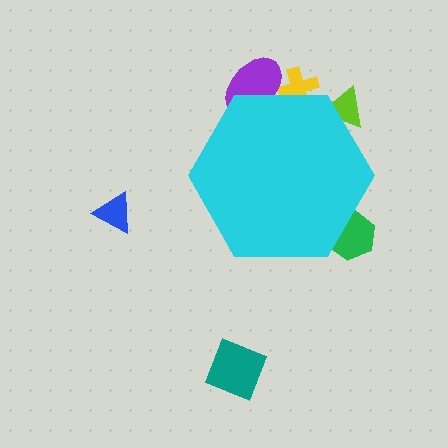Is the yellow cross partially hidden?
Yes, the yellow cross is partially hidden behind the cyan hexagon.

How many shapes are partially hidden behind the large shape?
4 shapes are partially hidden.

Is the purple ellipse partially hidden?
Yes, the purple ellipse is partially hidden behind the cyan hexagon.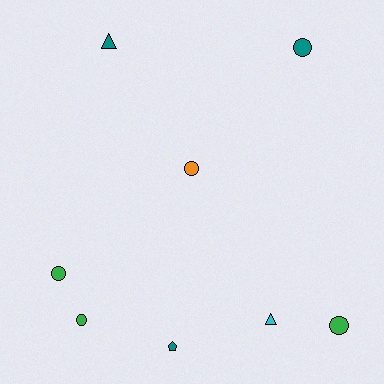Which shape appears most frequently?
Circle, with 5 objects.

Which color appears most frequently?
Teal, with 3 objects.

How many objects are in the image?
There are 8 objects.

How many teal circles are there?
There is 1 teal circle.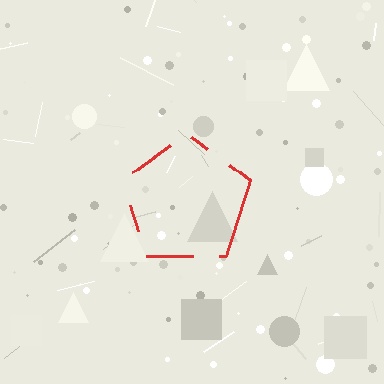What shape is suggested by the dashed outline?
The dashed outline suggests a pentagon.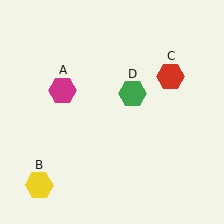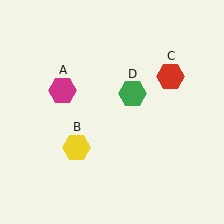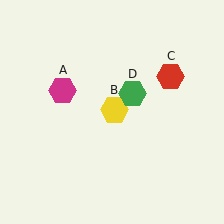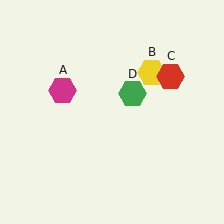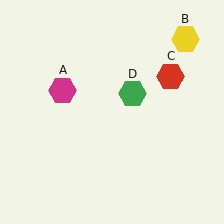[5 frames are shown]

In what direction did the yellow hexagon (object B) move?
The yellow hexagon (object B) moved up and to the right.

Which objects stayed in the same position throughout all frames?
Magenta hexagon (object A) and red hexagon (object C) and green hexagon (object D) remained stationary.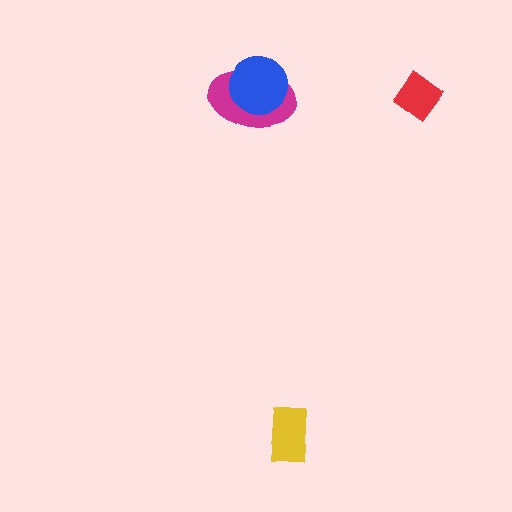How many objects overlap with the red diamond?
0 objects overlap with the red diamond.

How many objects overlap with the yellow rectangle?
0 objects overlap with the yellow rectangle.